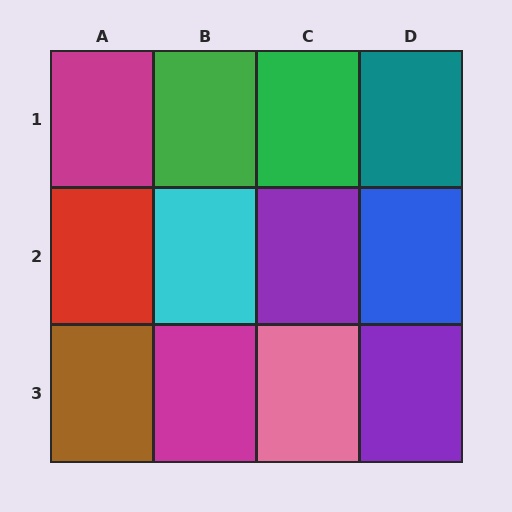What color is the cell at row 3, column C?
Pink.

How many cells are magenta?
2 cells are magenta.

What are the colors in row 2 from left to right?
Red, cyan, purple, blue.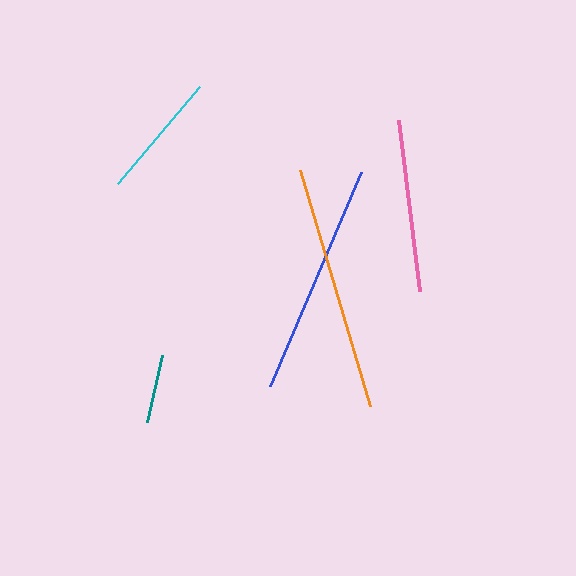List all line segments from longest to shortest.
From longest to shortest: orange, blue, pink, cyan, teal.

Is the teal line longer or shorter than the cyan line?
The cyan line is longer than the teal line.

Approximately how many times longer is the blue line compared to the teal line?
The blue line is approximately 3.4 times the length of the teal line.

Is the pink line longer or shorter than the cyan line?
The pink line is longer than the cyan line.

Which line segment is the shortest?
The teal line is the shortest at approximately 68 pixels.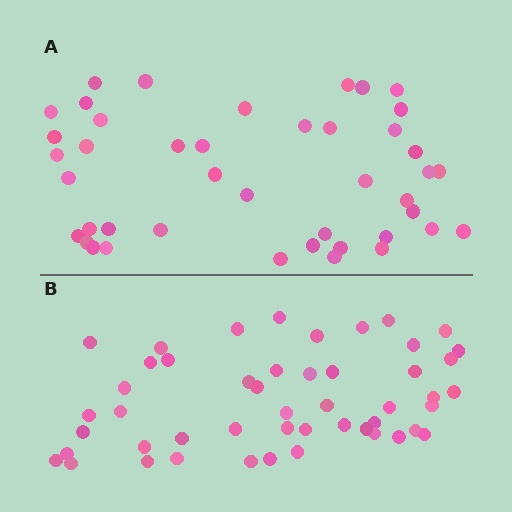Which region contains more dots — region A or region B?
Region B (the bottom region) has more dots.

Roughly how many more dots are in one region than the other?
Region B has about 6 more dots than region A.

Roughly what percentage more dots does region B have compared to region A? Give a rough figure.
About 15% more.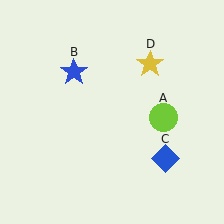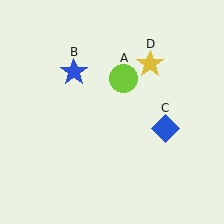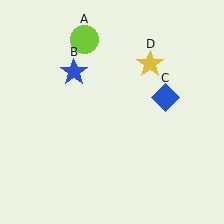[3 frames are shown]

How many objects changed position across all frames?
2 objects changed position: lime circle (object A), blue diamond (object C).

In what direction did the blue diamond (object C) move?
The blue diamond (object C) moved up.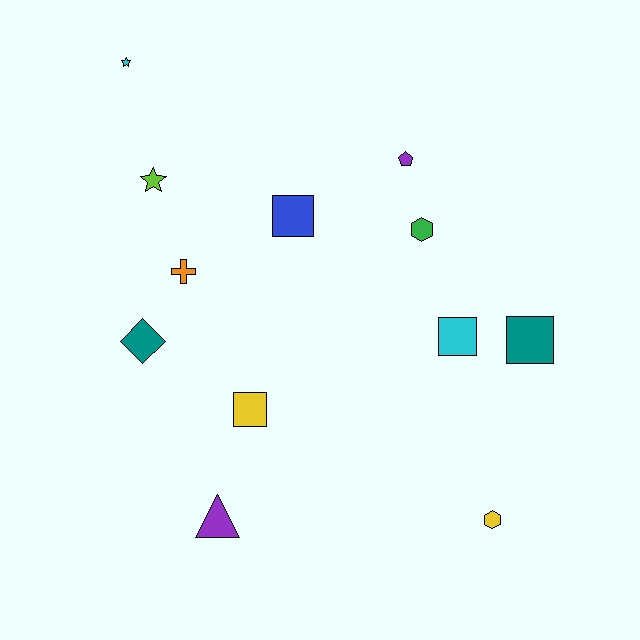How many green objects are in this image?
There is 1 green object.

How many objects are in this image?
There are 12 objects.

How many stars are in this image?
There are 2 stars.